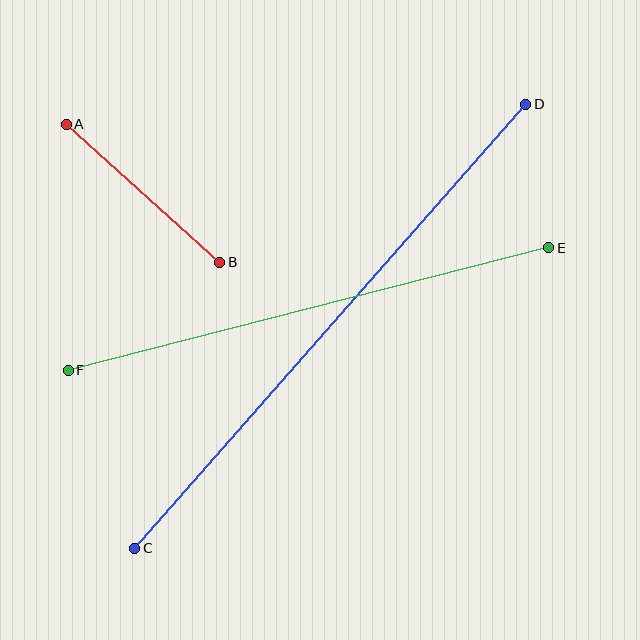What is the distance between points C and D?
The distance is approximately 592 pixels.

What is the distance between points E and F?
The distance is approximately 496 pixels.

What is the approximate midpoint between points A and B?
The midpoint is at approximately (143, 193) pixels.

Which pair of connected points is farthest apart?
Points C and D are farthest apart.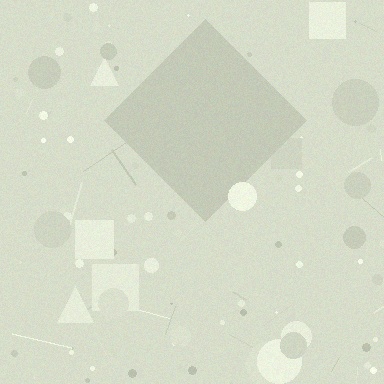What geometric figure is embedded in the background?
A diamond is embedded in the background.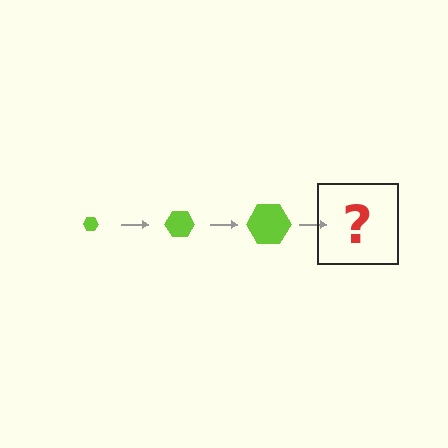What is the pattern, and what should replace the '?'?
The pattern is that the hexagon gets progressively larger each step. The '?' should be a lime hexagon, larger than the previous one.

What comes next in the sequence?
The next element should be a lime hexagon, larger than the previous one.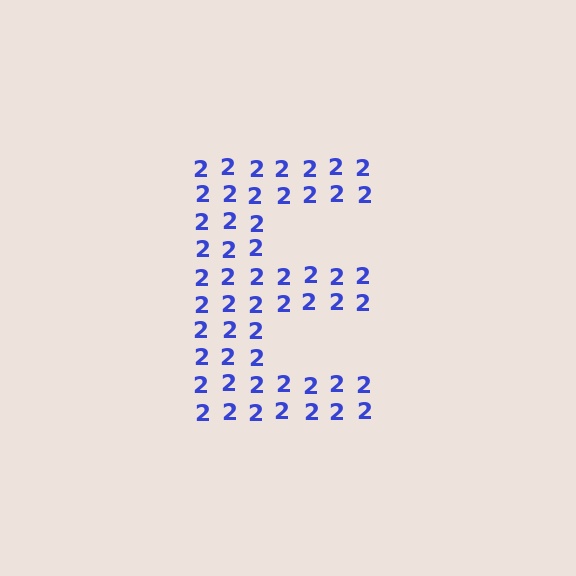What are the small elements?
The small elements are digit 2's.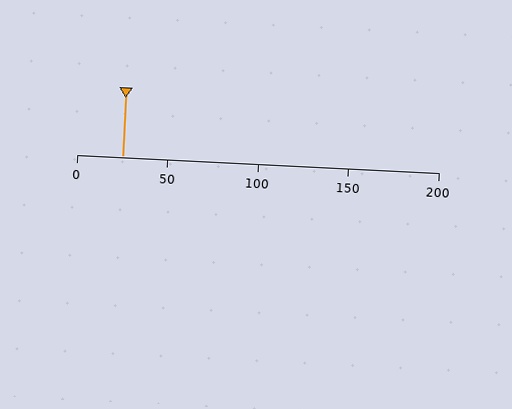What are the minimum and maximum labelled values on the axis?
The axis runs from 0 to 200.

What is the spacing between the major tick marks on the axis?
The major ticks are spaced 50 apart.